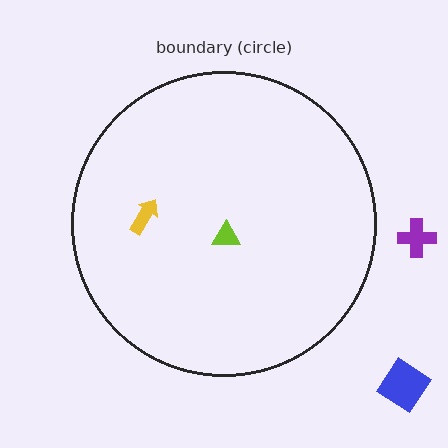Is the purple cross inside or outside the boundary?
Outside.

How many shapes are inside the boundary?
2 inside, 2 outside.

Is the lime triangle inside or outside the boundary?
Inside.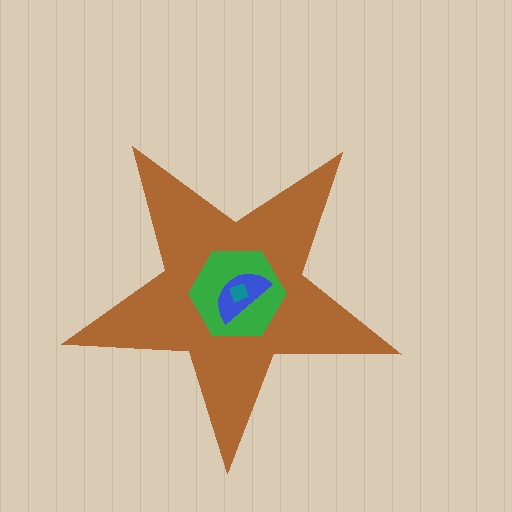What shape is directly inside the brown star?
The green hexagon.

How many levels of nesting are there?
4.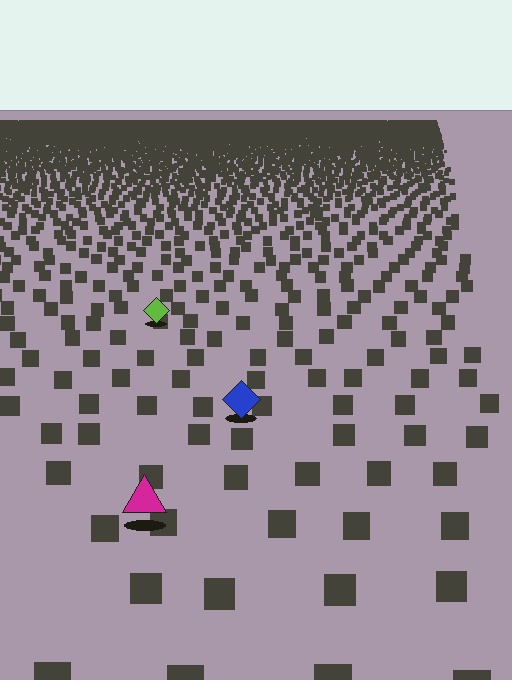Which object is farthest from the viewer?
The lime diamond is farthest from the viewer. It appears smaller and the ground texture around it is denser.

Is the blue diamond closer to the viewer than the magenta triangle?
No. The magenta triangle is closer — you can tell from the texture gradient: the ground texture is coarser near it.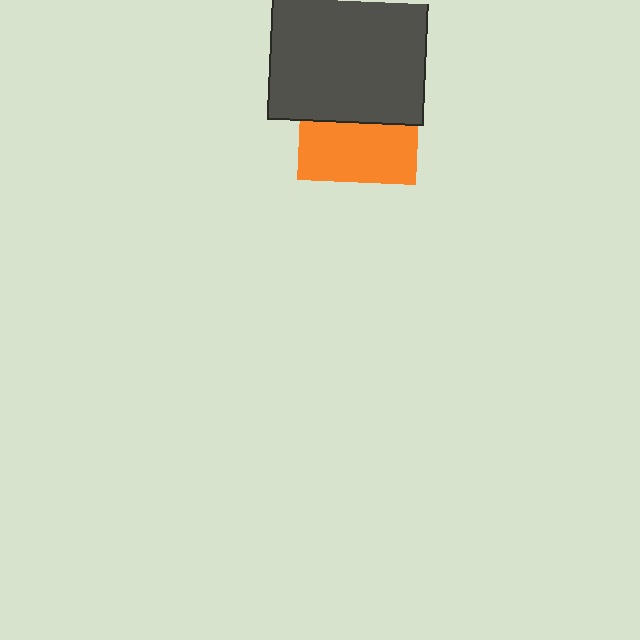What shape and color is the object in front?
The object in front is a dark gray square.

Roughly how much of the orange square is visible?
About half of it is visible (roughly 50%).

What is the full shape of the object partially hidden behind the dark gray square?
The partially hidden object is an orange square.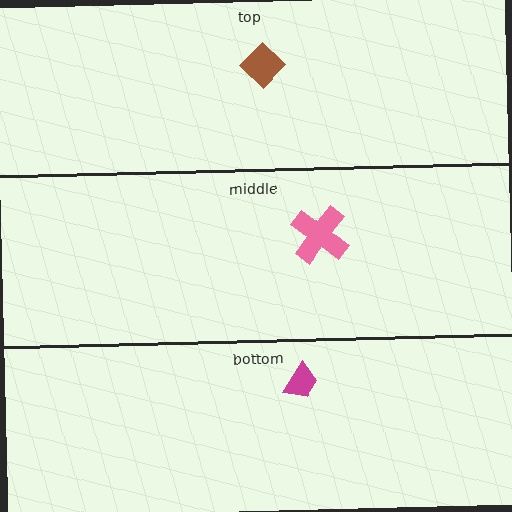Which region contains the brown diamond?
The top region.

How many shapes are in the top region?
1.